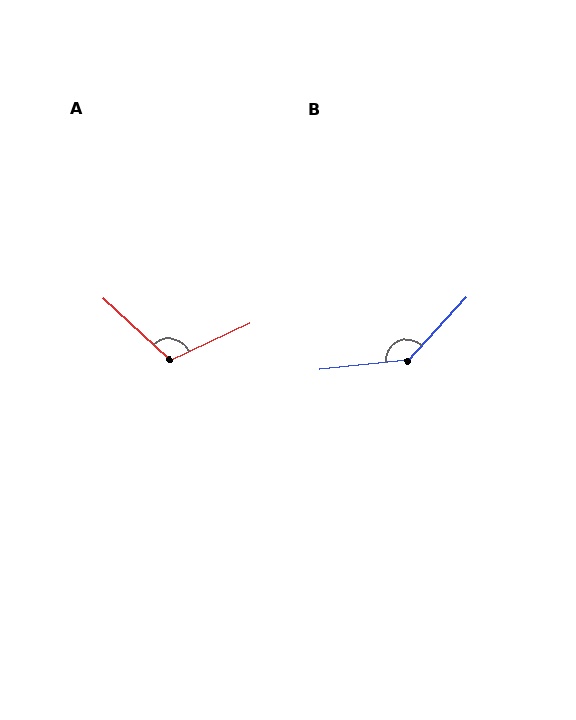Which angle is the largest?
B, at approximately 139 degrees.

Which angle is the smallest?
A, at approximately 112 degrees.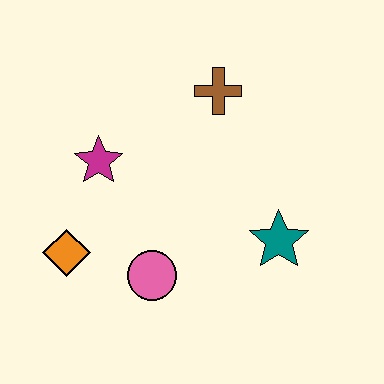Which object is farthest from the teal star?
The orange diamond is farthest from the teal star.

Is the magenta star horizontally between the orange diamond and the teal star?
Yes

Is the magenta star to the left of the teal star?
Yes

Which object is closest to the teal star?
The pink circle is closest to the teal star.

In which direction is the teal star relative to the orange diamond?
The teal star is to the right of the orange diamond.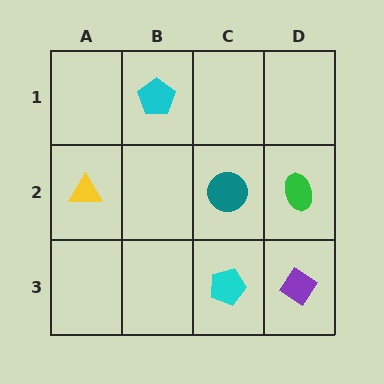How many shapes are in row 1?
1 shape.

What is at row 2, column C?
A teal circle.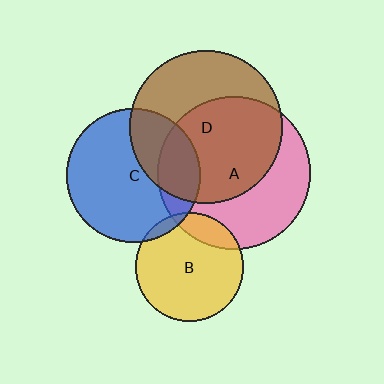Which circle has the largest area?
Circle D (brown).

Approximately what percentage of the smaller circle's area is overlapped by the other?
Approximately 20%.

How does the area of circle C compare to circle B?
Approximately 1.5 times.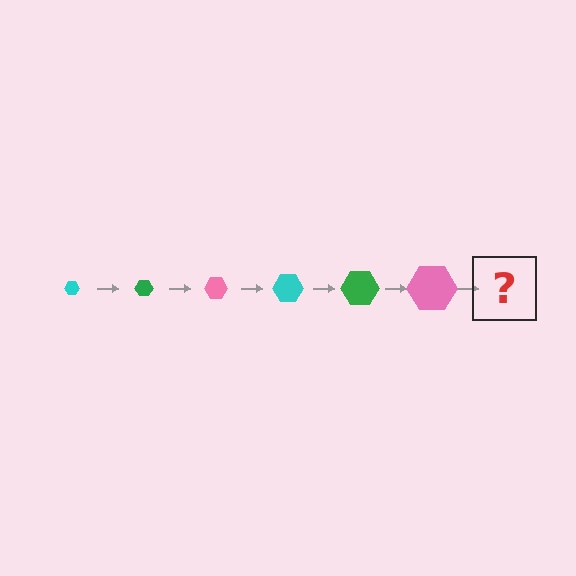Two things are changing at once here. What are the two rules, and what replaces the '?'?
The two rules are that the hexagon grows larger each step and the color cycles through cyan, green, and pink. The '?' should be a cyan hexagon, larger than the previous one.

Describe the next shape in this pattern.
It should be a cyan hexagon, larger than the previous one.